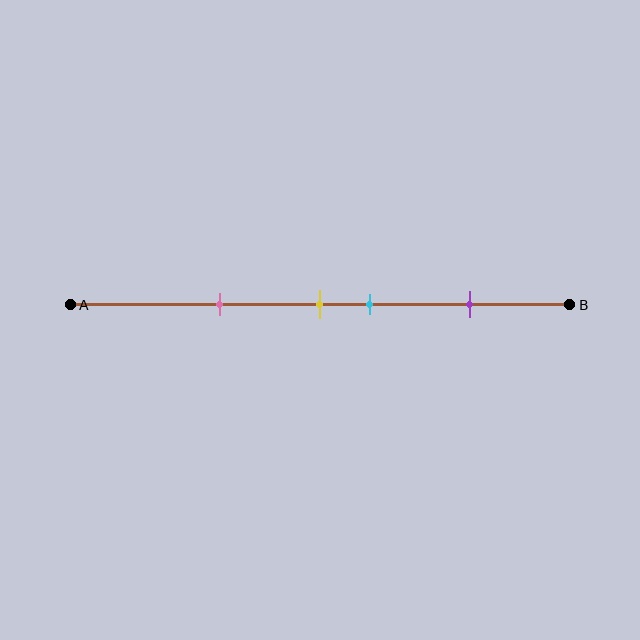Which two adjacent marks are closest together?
The yellow and cyan marks are the closest adjacent pair.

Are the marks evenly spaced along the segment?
No, the marks are not evenly spaced.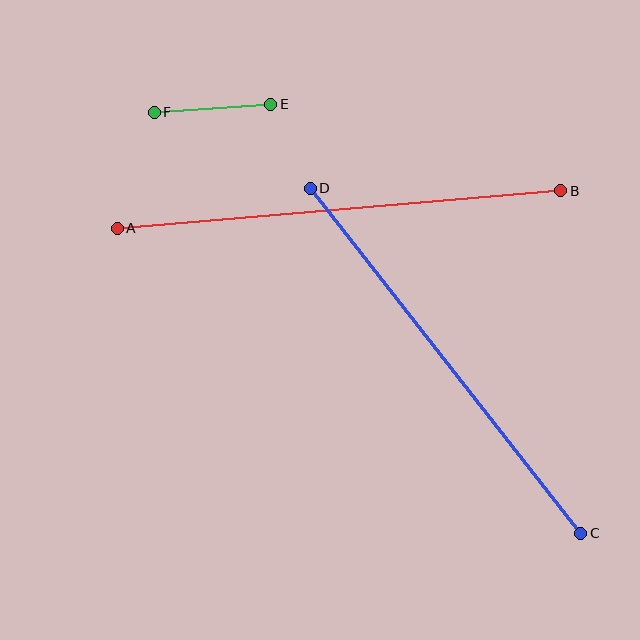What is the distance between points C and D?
The distance is approximately 439 pixels.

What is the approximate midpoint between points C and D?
The midpoint is at approximately (445, 361) pixels.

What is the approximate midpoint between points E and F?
The midpoint is at approximately (212, 108) pixels.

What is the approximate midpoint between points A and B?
The midpoint is at approximately (339, 209) pixels.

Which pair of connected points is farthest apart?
Points A and B are farthest apart.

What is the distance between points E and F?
The distance is approximately 116 pixels.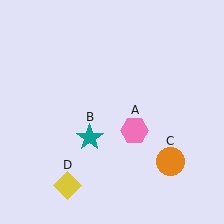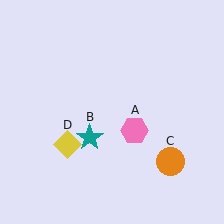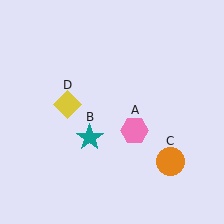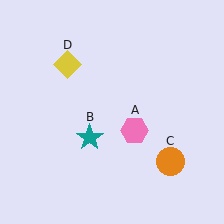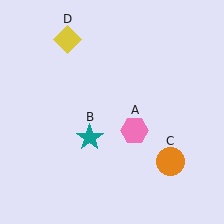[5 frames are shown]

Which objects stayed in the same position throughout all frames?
Pink hexagon (object A) and teal star (object B) and orange circle (object C) remained stationary.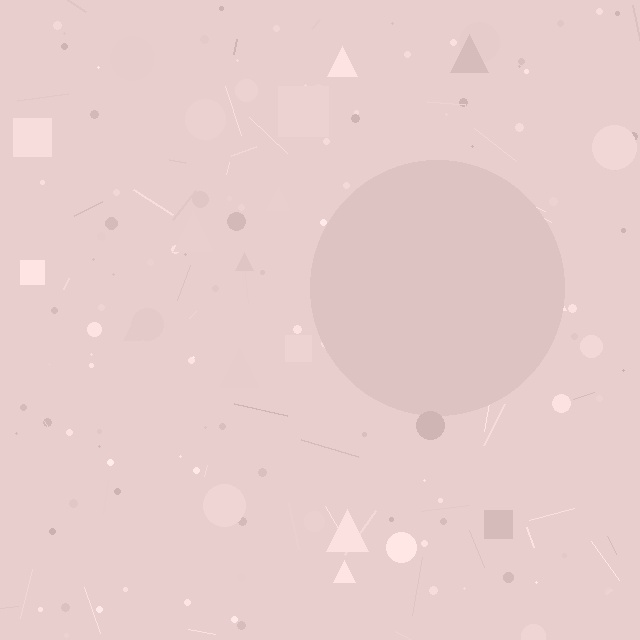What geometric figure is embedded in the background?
A circle is embedded in the background.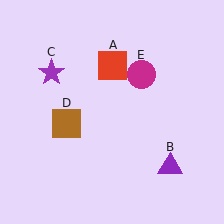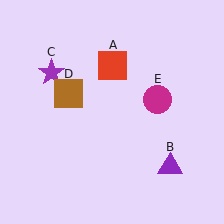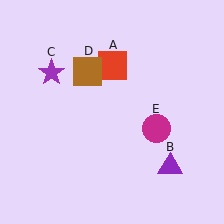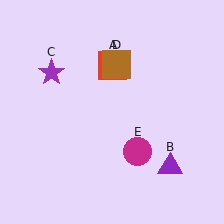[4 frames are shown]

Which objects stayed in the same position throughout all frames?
Red square (object A) and purple triangle (object B) and purple star (object C) remained stationary.